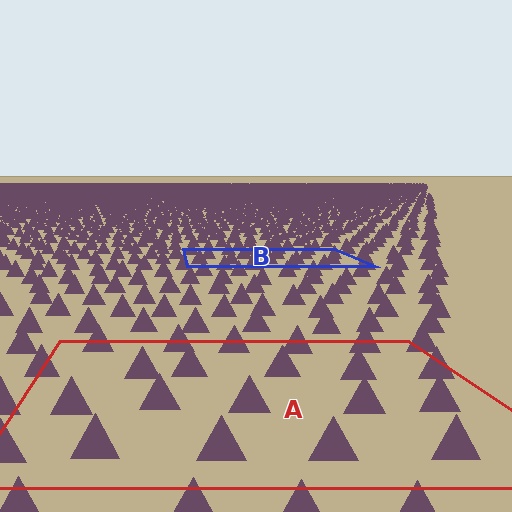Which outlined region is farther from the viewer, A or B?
Region B is farther from the viewer — the texture elements inside it appear smaller and more densely packed.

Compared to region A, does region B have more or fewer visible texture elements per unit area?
Region B has more texture elements per unit area — they are packed more densely because it is farther away.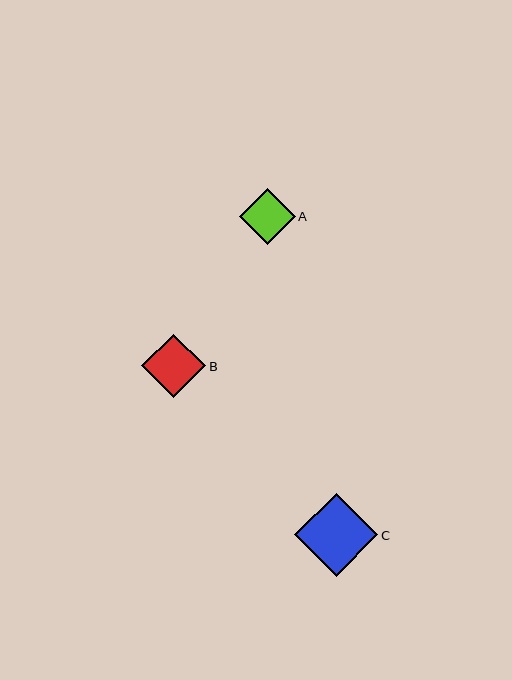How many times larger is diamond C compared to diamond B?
Diamond C is approximately 1.3 times the size of diamond B.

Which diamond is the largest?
Diamond C is the largest with a size of approximately 83 pixels.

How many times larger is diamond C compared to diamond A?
Diamond C is approximately 1.5 times the size of diamond A.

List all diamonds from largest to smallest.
From largest to smallest: C, B, A.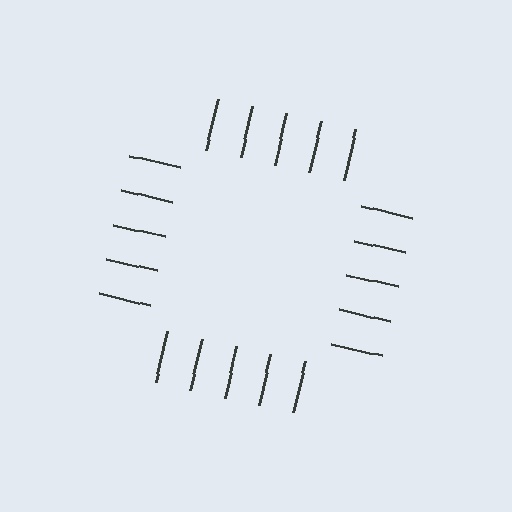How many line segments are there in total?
20 — 5 along each of the 4 edges.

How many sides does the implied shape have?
4 sides — the line-ends trace a square.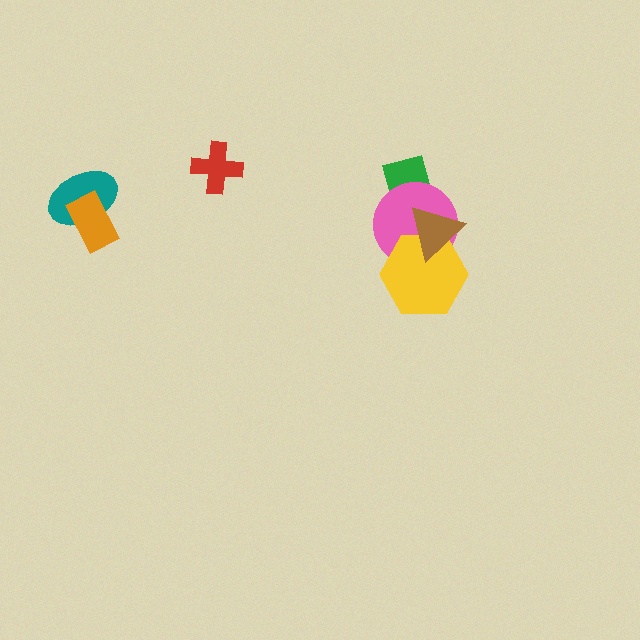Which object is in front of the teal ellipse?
The orange rectangle is in front of the teal ellipse.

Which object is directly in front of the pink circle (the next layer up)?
The yellow hexagon is directly in front of the pink circle.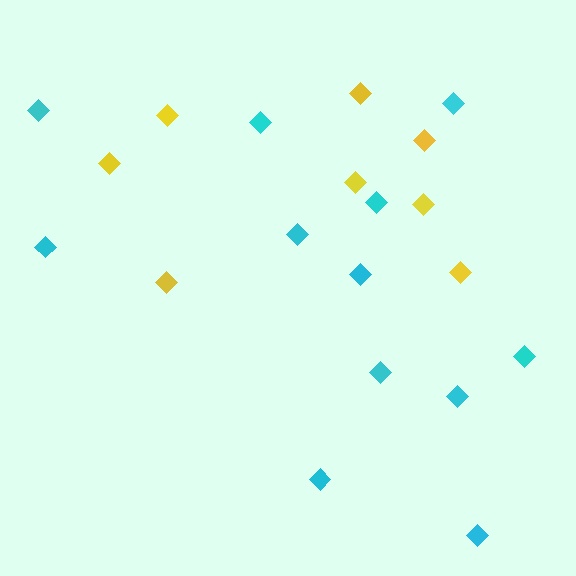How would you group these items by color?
There are 2 groups: one group of yellow diamonds (8) and one group of cyan diamonds (12).